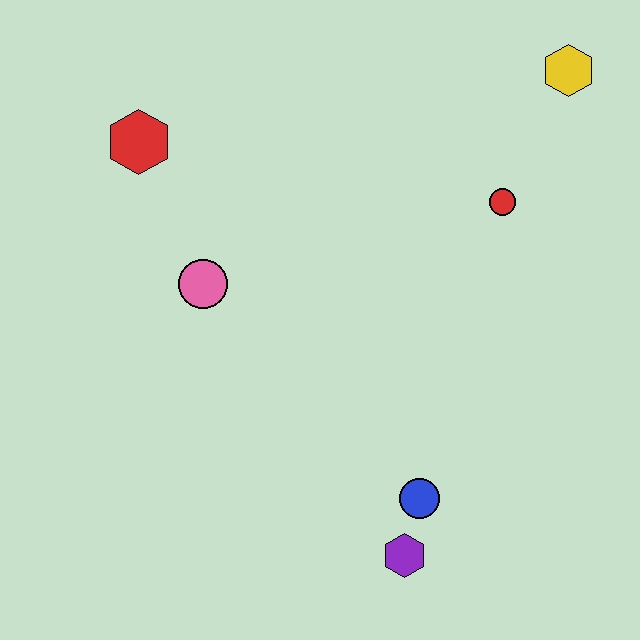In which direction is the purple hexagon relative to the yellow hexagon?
The purple hexagon is below the yellow hexagon.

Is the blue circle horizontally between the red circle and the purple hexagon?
Yes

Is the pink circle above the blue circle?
Yes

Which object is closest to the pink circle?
The red hexagon is closest to the pink circle.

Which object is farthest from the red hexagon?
The purple hexagon is farthest from the red hexagon.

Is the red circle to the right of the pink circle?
Yes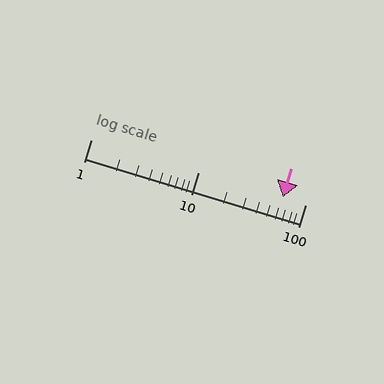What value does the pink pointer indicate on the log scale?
The pointer indicates approximately 62.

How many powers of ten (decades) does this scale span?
The scale spans 2 decades, from 1 to 100.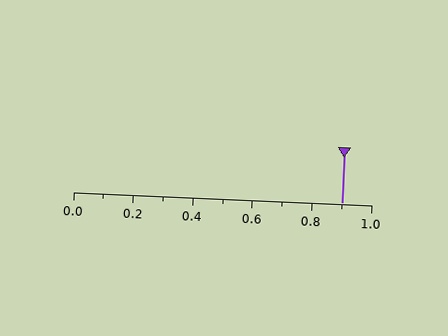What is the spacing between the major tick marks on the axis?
The major ticks are spaced 0.2 apart.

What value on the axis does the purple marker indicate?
The marker indicates approximately 0.9.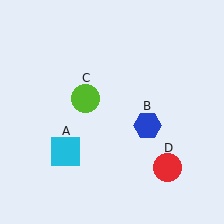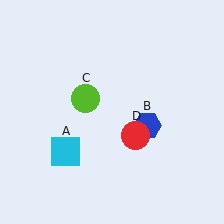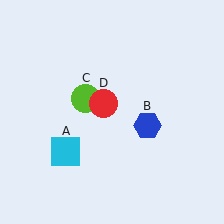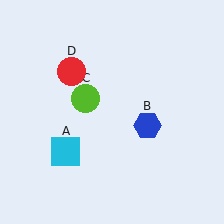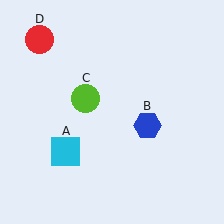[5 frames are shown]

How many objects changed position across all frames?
1 object changed position: red circle (object D).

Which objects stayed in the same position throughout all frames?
Cyan square (object A) and blue hexagon (object B) and lime circle (object C) remained stationary.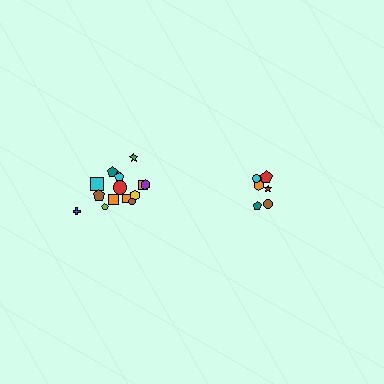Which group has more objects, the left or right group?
The left group.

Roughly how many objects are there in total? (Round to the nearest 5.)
Roughly 20 objects in total.